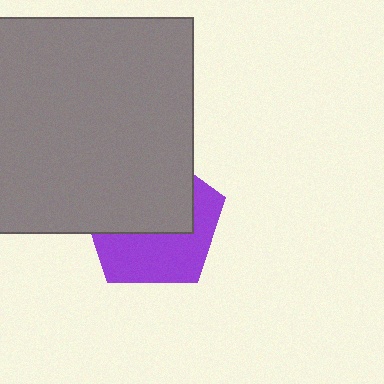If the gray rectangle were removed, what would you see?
You would see the complete purple pentagon.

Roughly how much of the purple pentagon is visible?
About half of it is visible (roughly 47%).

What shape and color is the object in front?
The object in front is a gray rectangle.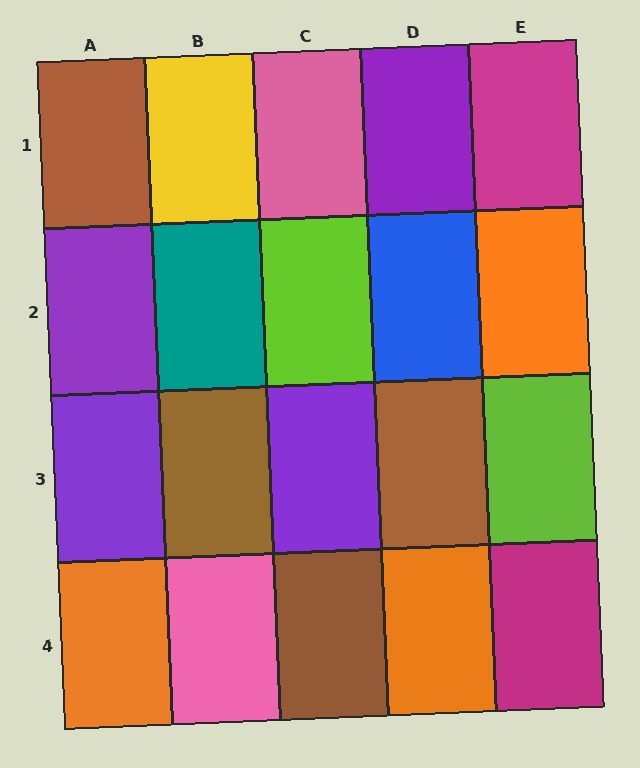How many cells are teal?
1 cell is teal.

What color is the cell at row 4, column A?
Orange.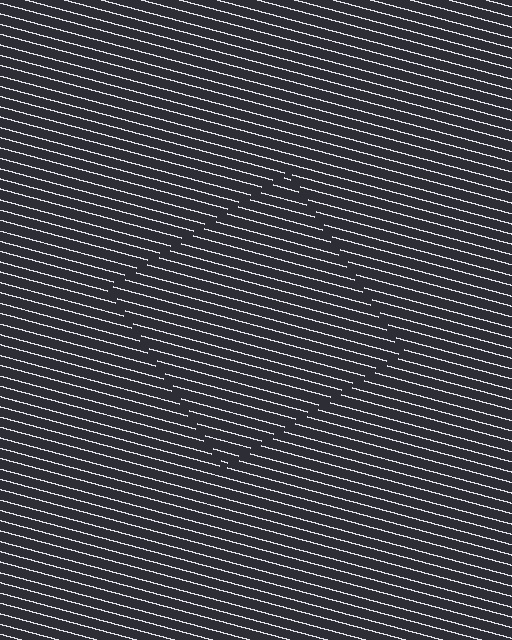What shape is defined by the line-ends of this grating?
An illusory square. The interior of the shape contains the same grating, shifted by half a period — the contour is defined by the phase discontinuity where line-ends from the inner and outer gratings abut.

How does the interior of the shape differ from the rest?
The interior of the shape contains the same grating, shifted by half a period — the contour is defined by the phase discontinuity where line-ends from the inner and outer gratings abut.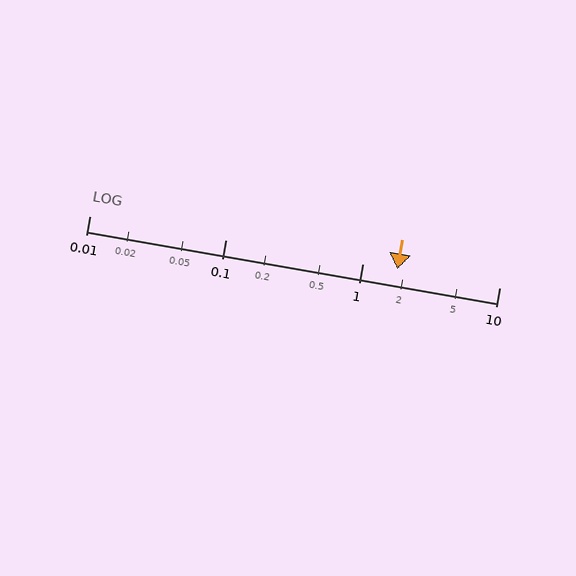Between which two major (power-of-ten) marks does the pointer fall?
The pointer is between 1 and 10.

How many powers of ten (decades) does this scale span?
The scale spans 3 decades, from 0.01 to 10.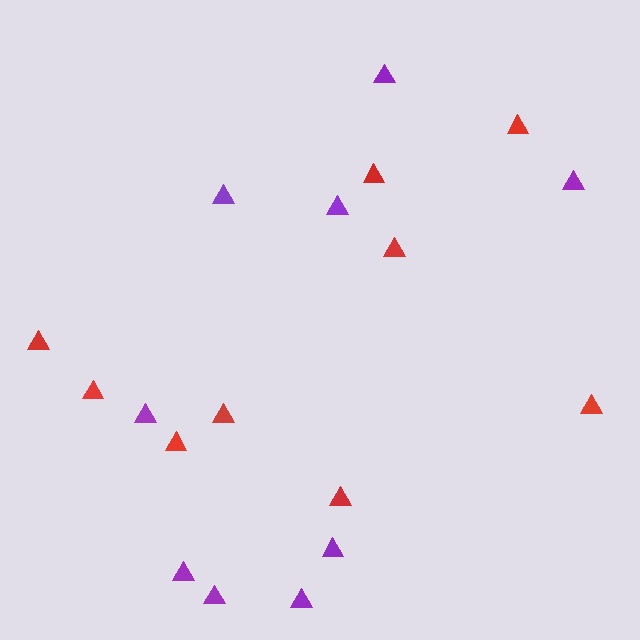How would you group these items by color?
There are 2 groups: one group of red triangles (9) and one group of purple triangles (9).